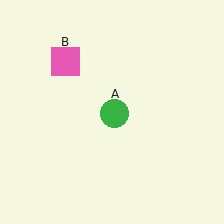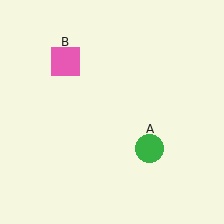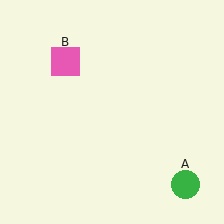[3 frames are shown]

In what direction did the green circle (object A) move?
The green circle (object A) moved down and to the right.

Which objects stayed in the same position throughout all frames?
Pink square (object B) remained stationary.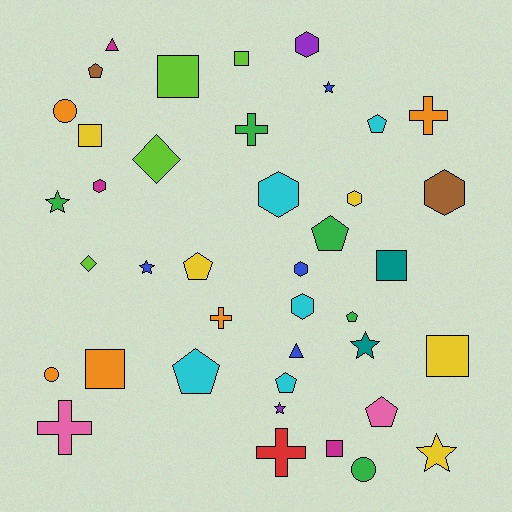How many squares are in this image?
There are 7 squares.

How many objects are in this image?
There are 40 objects.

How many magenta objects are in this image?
There are 3 magenta objects.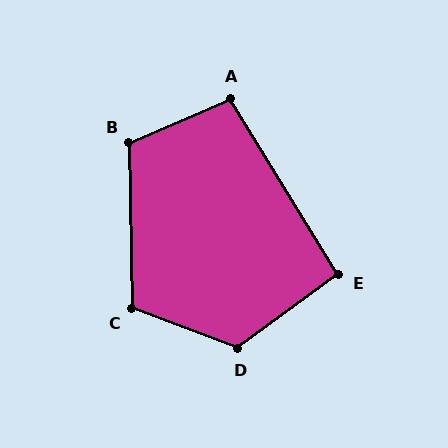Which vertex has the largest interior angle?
D, at approximately 123 degrees.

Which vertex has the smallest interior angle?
E, at approximately 94 degrees.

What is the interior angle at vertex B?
Approximately 112 degrees (obtuse).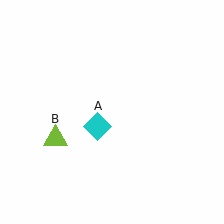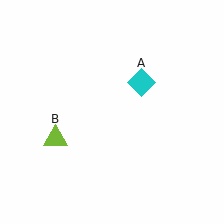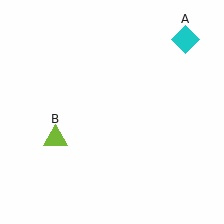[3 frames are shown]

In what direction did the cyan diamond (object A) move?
The cyan diamond (object A) moved up and to the right.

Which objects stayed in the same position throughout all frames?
Lime triangle (object B) remained stationary.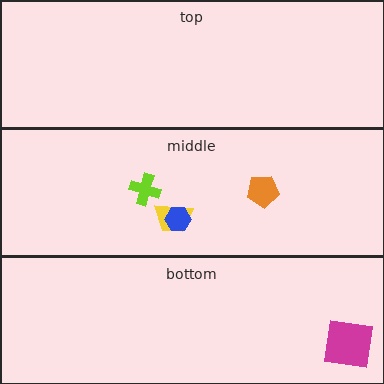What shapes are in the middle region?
The lime cross, the yellow trapezoid, the orange pentagon, the blue hexagon.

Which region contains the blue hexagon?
The middle region.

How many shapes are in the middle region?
4.